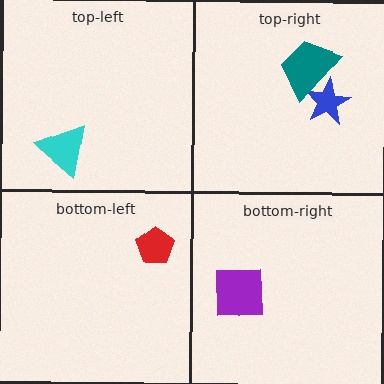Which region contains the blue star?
The top-right region.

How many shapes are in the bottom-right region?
1.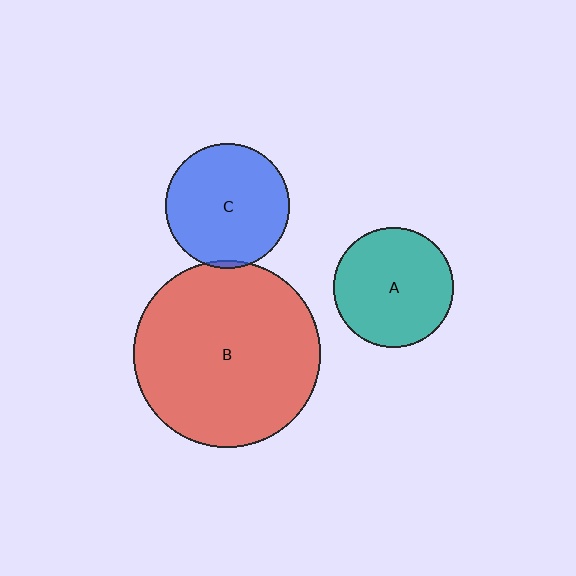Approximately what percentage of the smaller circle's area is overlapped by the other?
Approximately 5%.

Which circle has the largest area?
Circle B (red).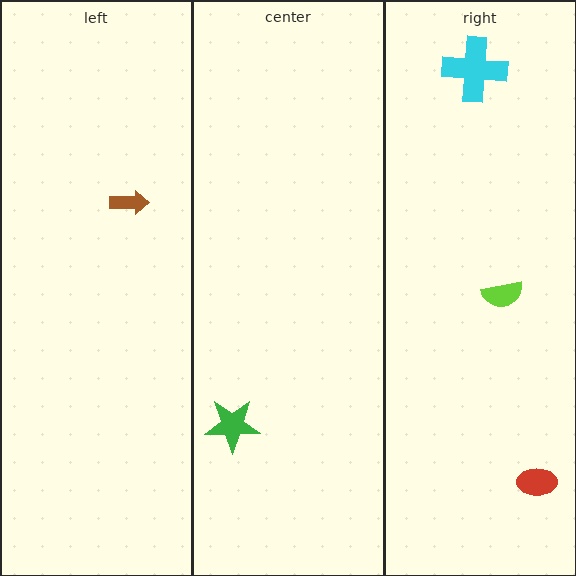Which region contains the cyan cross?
The right region.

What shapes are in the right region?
The lime semicircle, the cyan cross, the red ellipse.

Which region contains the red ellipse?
The right region.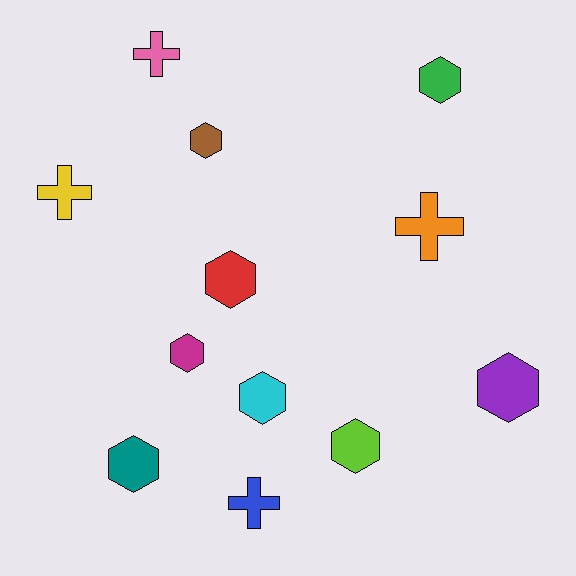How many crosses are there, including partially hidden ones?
There are 4 crosses.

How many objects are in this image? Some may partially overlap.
There are 12 objects.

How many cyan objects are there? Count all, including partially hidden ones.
There is 1 cyan object.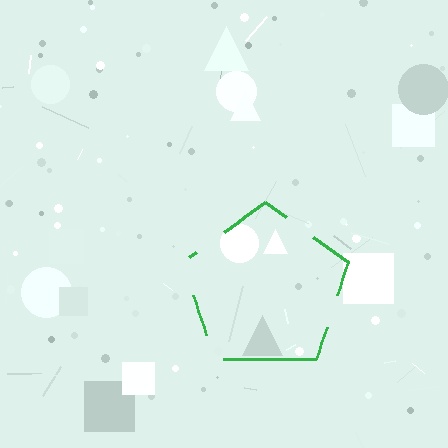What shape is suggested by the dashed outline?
The dashed outline suggests a pentagon.